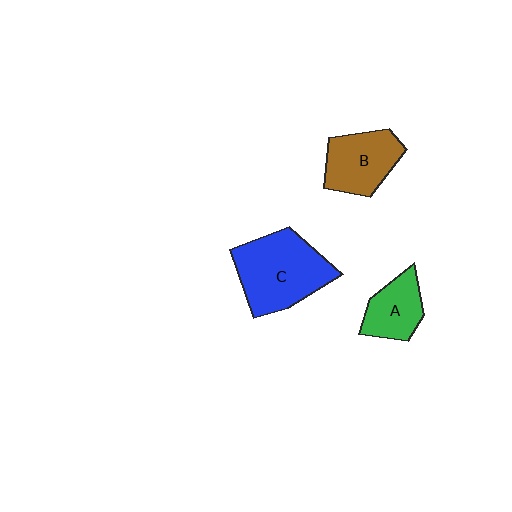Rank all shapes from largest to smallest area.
From largest to smallest: C (blue), B (brown), A (green).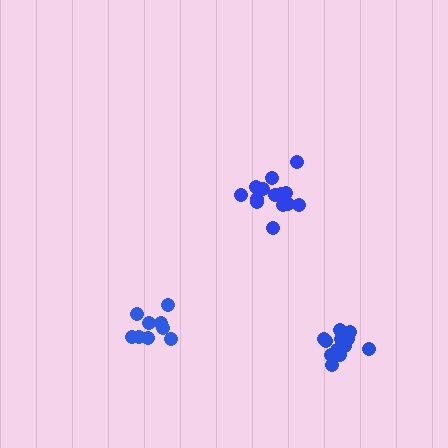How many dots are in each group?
Group 1: 13 dots, Group 2: 15 dots, Group 3: 9 dots (37 total).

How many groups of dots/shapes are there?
There are 3 groups.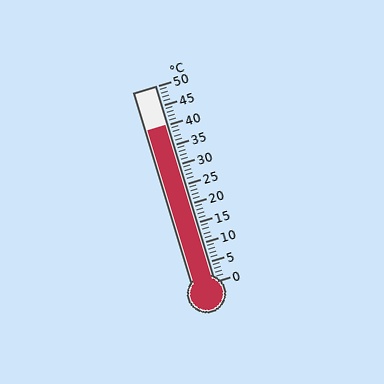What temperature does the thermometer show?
The thermometer shows approximately 40°C.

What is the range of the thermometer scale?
The thermometer scale ranges from 0°C to 50°C.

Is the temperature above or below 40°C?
The temperature is at 40°C.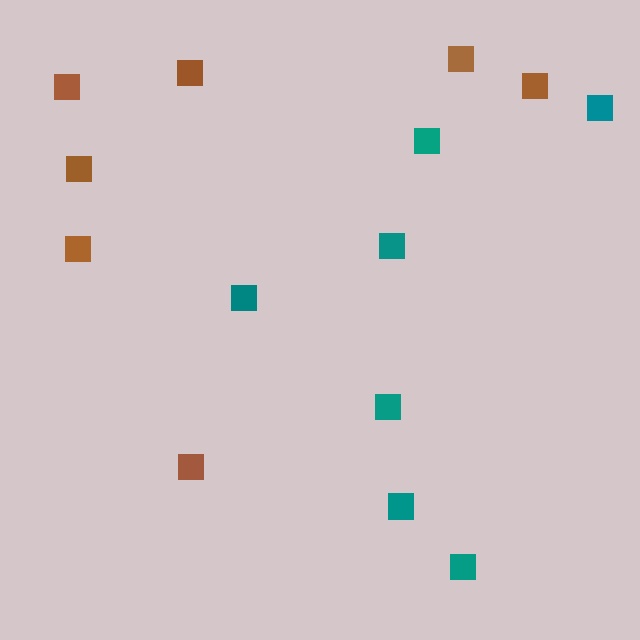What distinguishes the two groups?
There are 2 groups: one group of teal squares (7) and one group of brown squares (7).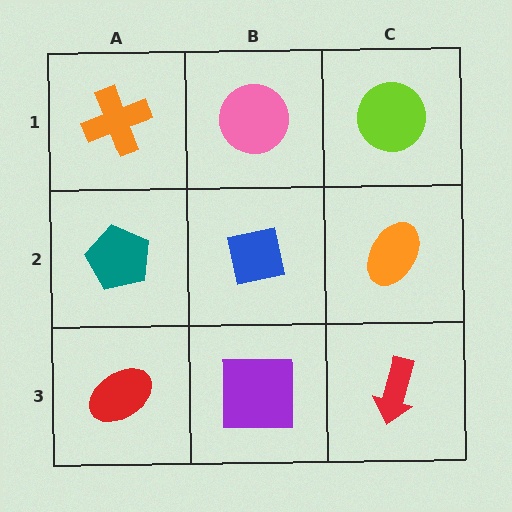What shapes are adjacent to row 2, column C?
A lime circle (row 1, column C), a red arrow (row 3, column C), a blue square (row 2, column B).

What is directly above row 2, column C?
A lime circle.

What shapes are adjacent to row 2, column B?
A pink circle (row 1, column B), a purple square (row 3, column B), a teal pentagon (row 2, column A), an orange ellipse (row 2, column C).